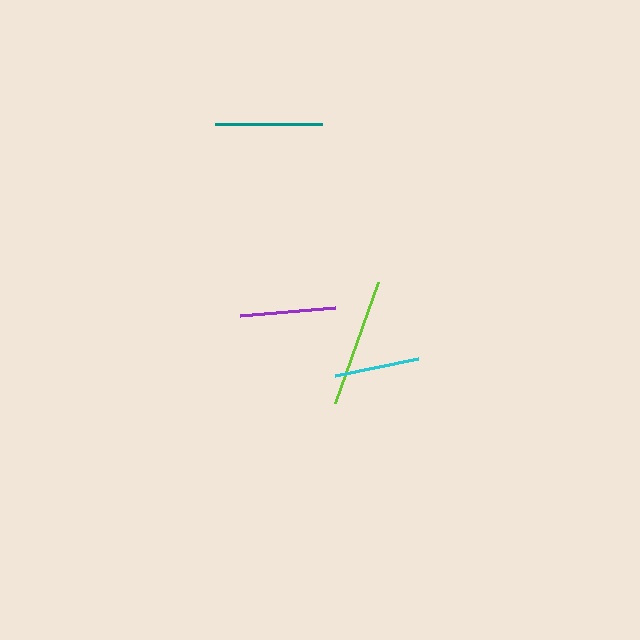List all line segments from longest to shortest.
From longest to shortest: lime, teal, purple, cyan.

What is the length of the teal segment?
The teal segment is approximately 107 pixels long.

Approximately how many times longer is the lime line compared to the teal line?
The lime line is approximately 1.2 times the length of the teal line.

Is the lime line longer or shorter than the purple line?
The lime line is longer than the purple line.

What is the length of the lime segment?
The lime segment is approximately 128 pixels long.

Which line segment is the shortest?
The cyan line is the shortest at approximately 85 pixels.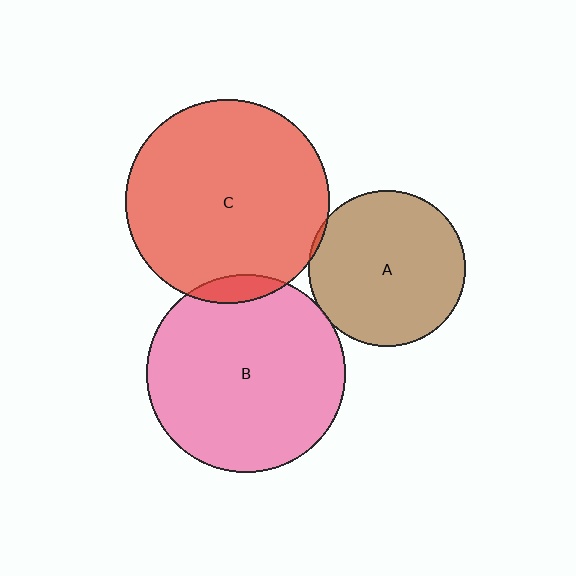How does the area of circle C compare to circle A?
Approximately 1.7 times.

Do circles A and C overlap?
Yes.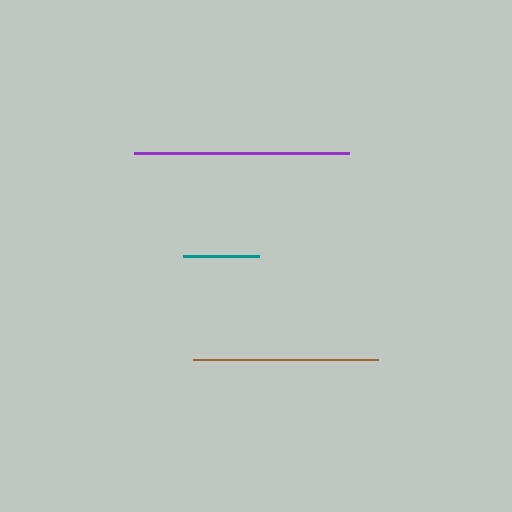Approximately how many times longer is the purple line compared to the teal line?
The purple line is approximately 2.8 times the length of the teal line.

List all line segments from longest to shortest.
From longest to shortest: purple, brown, teal.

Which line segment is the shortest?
The teal line is the shortest at approximately 76 pixels.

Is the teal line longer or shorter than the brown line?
The brown line is longer than the teal line.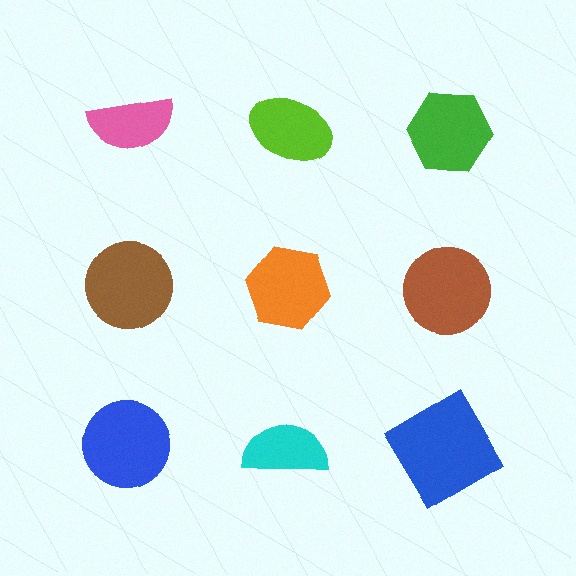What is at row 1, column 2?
A lime ellipse.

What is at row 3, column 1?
A blue circle.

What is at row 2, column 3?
A brown circle.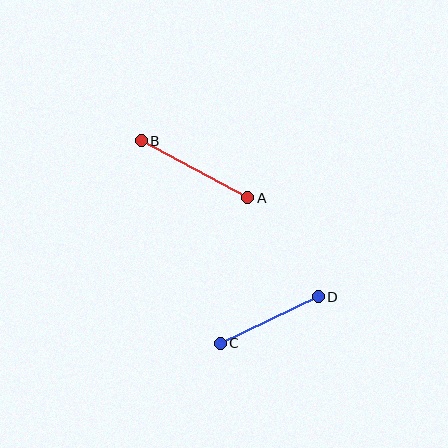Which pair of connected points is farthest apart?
Points A and B are farthest apart.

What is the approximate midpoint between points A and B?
The midpoint is at approximately (195, 169) pixels.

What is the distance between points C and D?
The distance is approximately 108 pixels.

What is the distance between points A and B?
The distance is approximately 121 pixels.